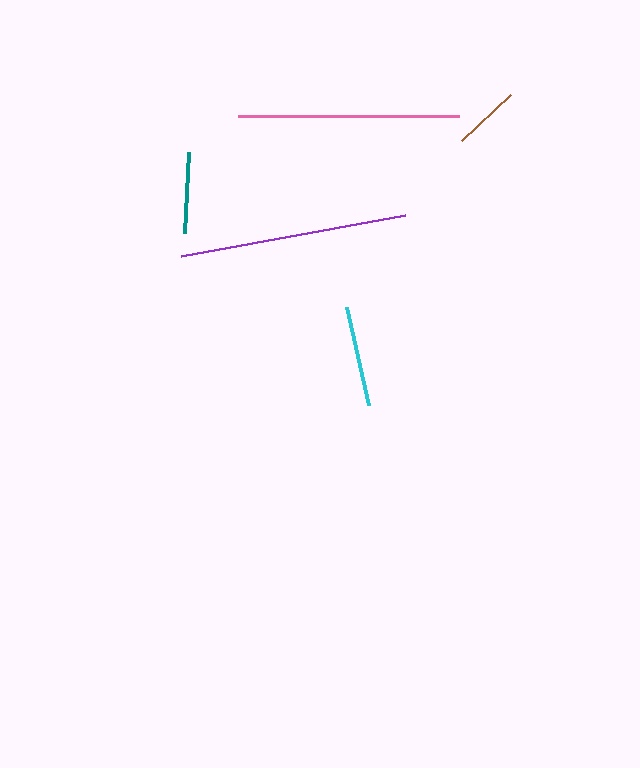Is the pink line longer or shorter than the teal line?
The pink line is longer than the teal line.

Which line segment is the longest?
The purple line is the longest at approximately 227 pixels.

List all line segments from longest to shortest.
From longest to shortest: purple, pink, cyan, teal, brown.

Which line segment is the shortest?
The brown line is the shortest at approximately 67 pixels.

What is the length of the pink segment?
The pink segment is approximately 222 pixels long.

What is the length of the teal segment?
The teal segment is approximately 80 pixels long.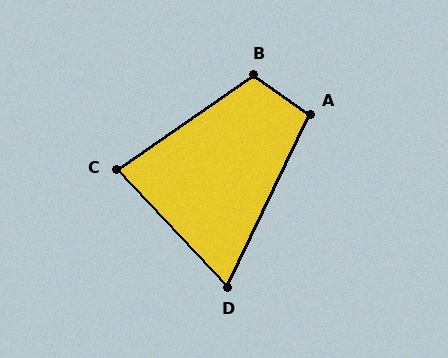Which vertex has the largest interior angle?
B, at approximately 111 degrees.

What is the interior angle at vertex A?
Approximately 99 degrees (obtuse).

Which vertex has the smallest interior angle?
D, at approximately 69 degrees.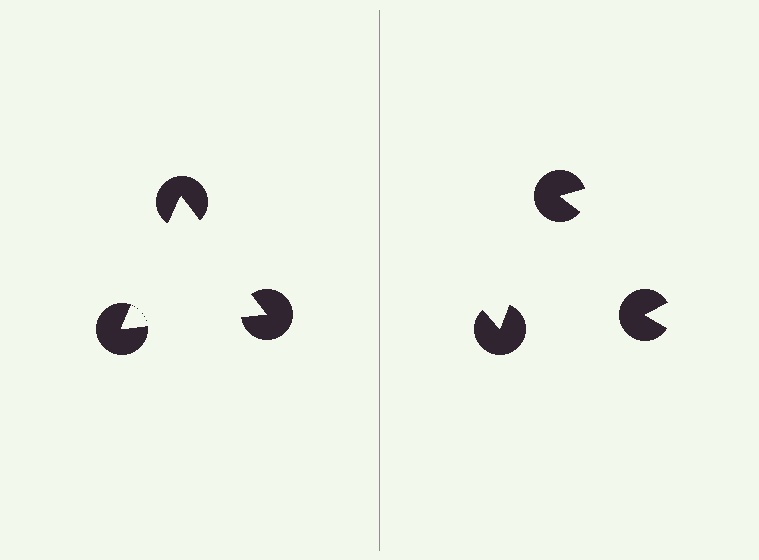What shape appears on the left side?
An illusory triangle.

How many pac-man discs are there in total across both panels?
6 — 3 on each side.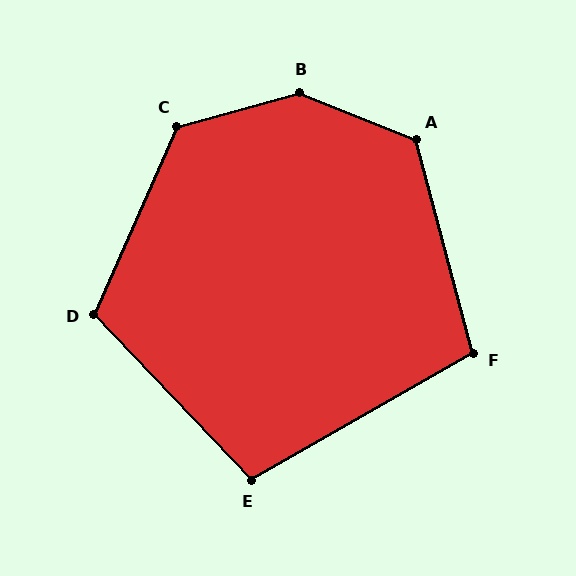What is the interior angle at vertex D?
Approximately 113 degrees (obtuse).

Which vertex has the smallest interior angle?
E, at approximately 104 degrees.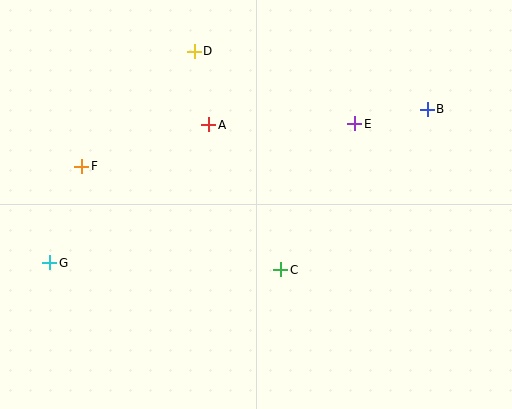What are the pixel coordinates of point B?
Point B is at (427, 109).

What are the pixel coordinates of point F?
Point F is at (82, 166).